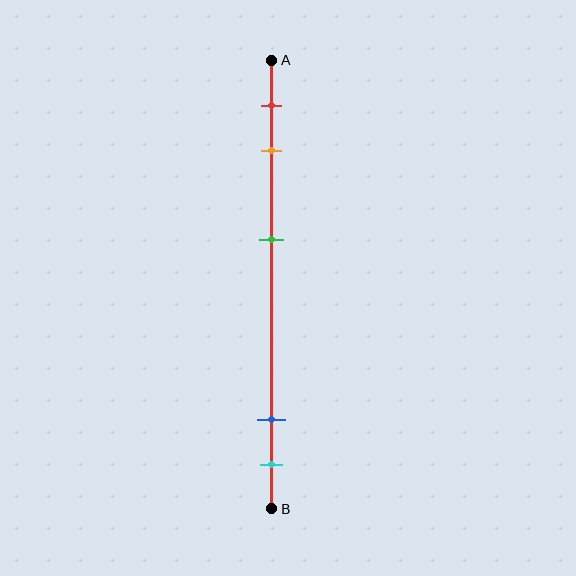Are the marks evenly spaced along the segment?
No, the marks are not evenly spaced.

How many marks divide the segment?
There are 5 marks dividing the segment.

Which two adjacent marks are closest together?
The blue and cyan marks are the closest adjacent pair.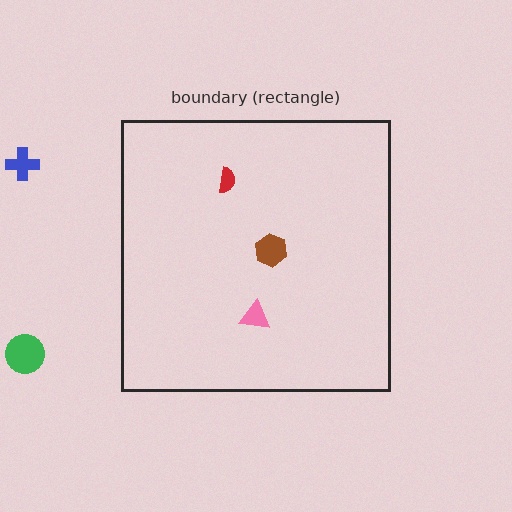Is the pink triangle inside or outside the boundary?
Inside.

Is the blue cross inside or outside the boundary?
Outside.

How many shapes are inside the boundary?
3 inside, 2 outside.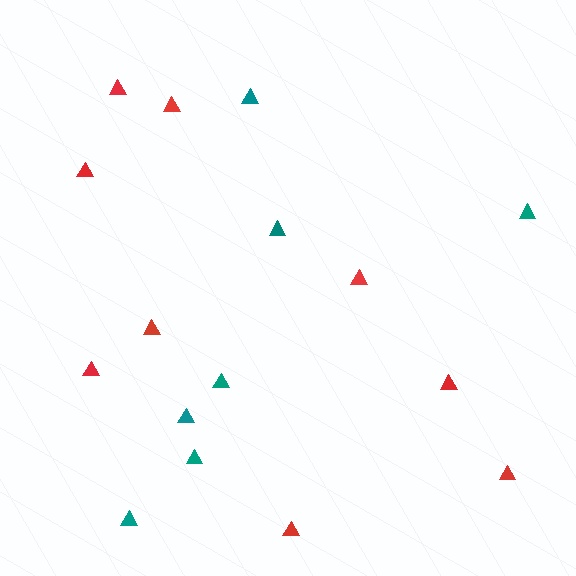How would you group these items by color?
There are 2 groups: one group of red triangles (9) and one group of teal triangles (7).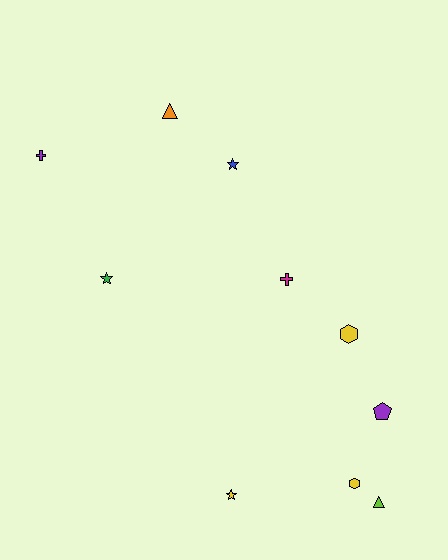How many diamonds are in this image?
There are no diamonds.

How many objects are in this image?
There are 10 objects.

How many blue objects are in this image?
There is 1 blue object.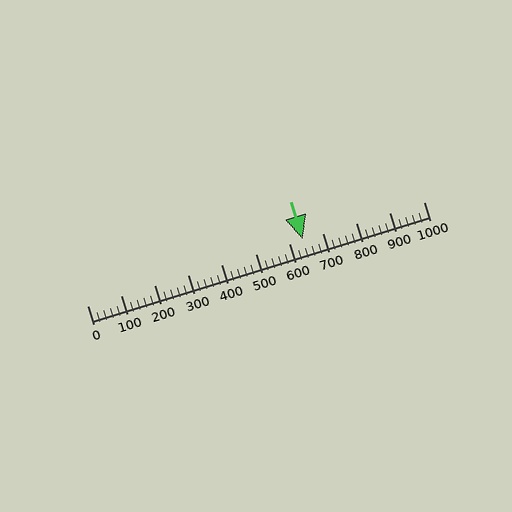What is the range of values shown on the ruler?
The ruler shows values from 0 to 1000.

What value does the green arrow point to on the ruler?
The green arrow points to approximately 640.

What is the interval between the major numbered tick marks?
The major tick marks are spaced 100 units apart.